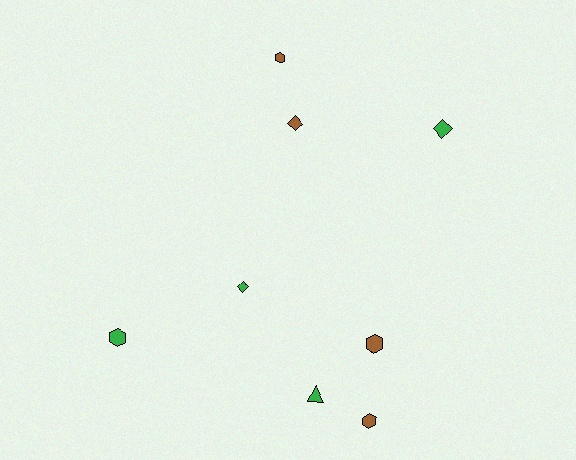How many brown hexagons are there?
There are 3 brown hexagons.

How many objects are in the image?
There are 8 objects.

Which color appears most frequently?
Green, with 4 objects.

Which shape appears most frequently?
Hexagon, with 4 objects.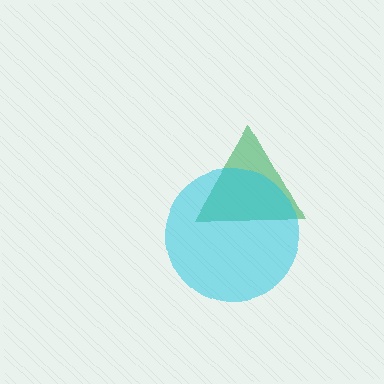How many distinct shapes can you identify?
There are 2 distinct shapes: a green triangle, a cyan circle.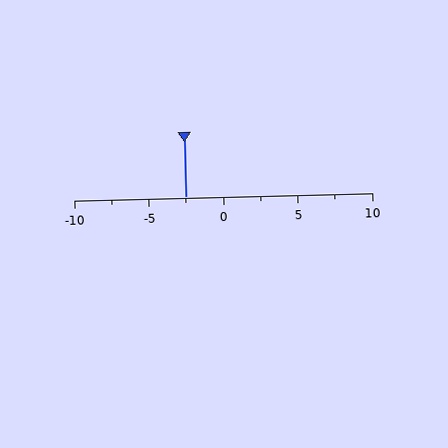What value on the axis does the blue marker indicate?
The marker indicates approximately -2.5.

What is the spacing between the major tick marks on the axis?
The major ticks are spaced 5 apart.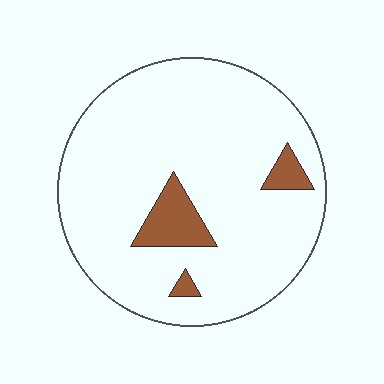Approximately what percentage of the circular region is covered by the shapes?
Approximately 10%.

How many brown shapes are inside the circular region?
3.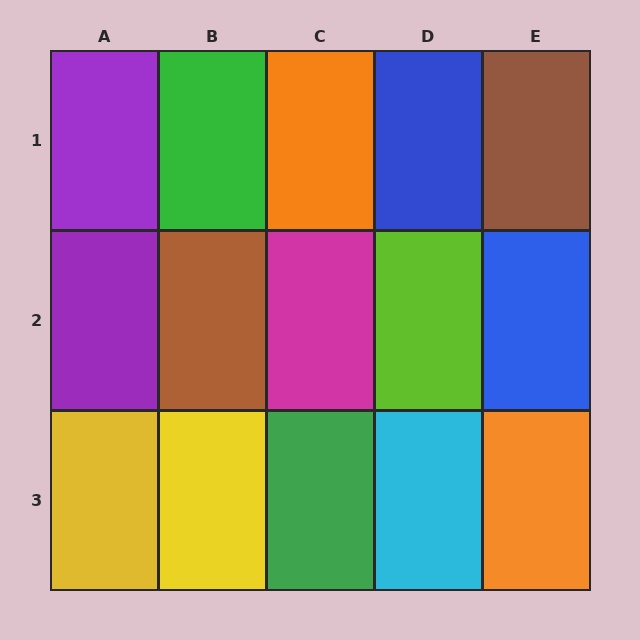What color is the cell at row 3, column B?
Yellow.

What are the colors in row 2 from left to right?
Purple, brown, magenta, lime, blue.